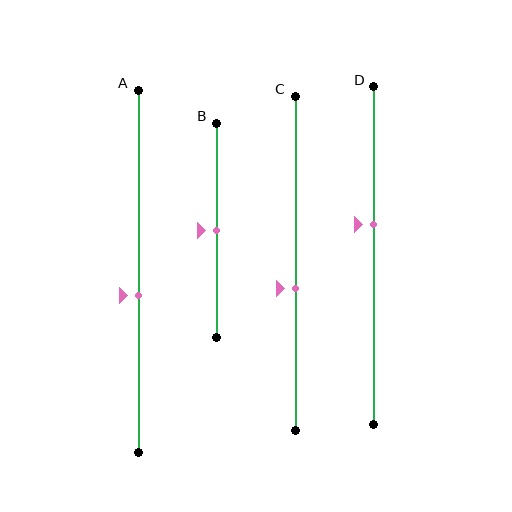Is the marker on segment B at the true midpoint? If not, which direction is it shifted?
Yes, the marker on segment B is at the true midpoint.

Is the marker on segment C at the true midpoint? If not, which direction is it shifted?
No, the marker on segment C is shifted downward by about 7% of the segment length.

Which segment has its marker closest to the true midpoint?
Segment B has its marker closest to the true midpoint.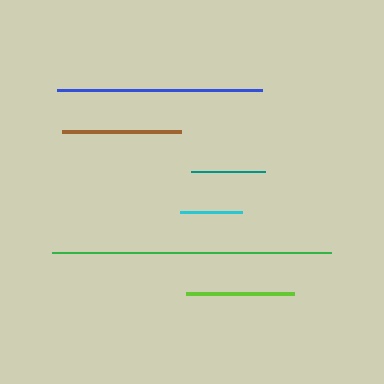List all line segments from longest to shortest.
From longest to shortest: green, blue, brown, lime, teal, cyan.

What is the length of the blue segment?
The blue segment is approximately 205 pixels long.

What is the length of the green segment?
The green segment is approximately 279 pixels long.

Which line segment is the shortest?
The cyan line is the shortest at approximately 62 pixels.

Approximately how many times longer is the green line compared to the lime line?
The green line is approximately 2.6 times the length of the lime line.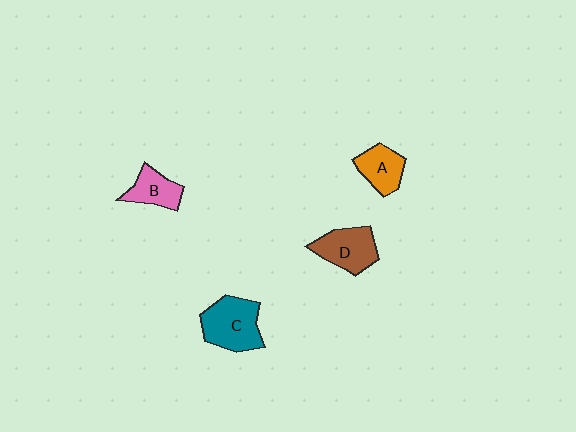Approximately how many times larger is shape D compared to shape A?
Approximately 1.3 times.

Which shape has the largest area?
Shape C (teal).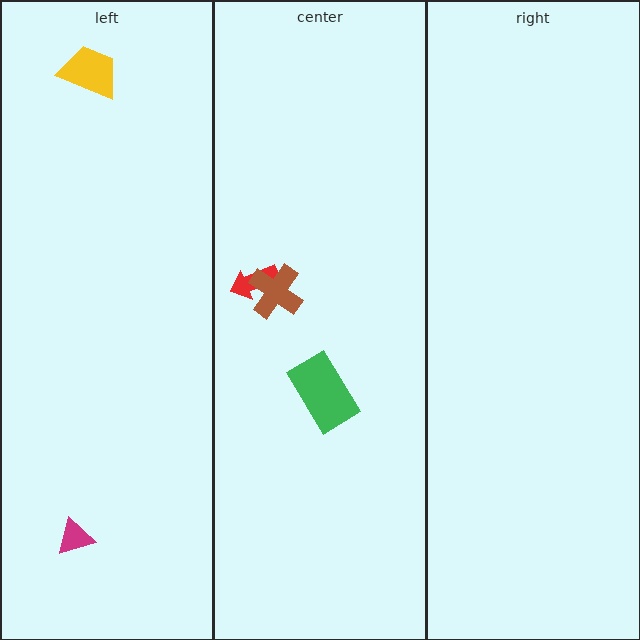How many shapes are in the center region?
3.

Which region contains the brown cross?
The center region.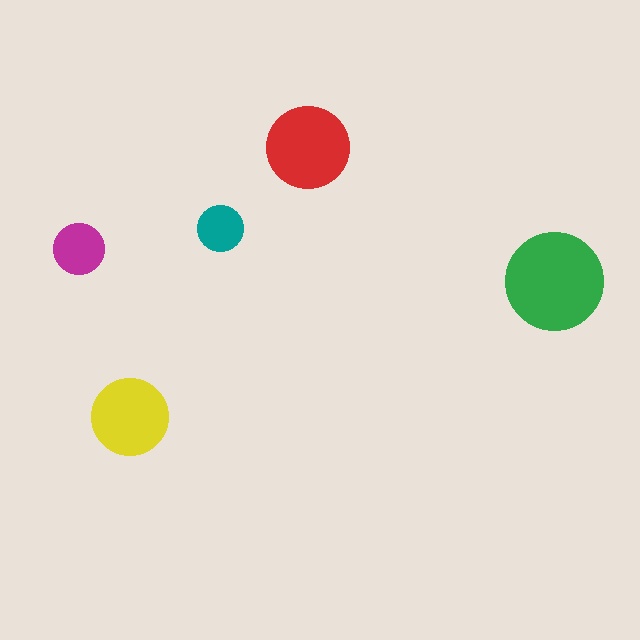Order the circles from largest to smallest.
the green one, the red one, the yellow one, the magenta one, the teal one.